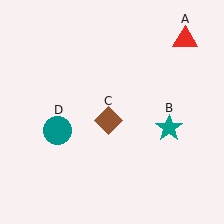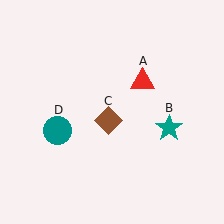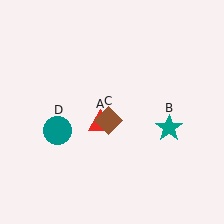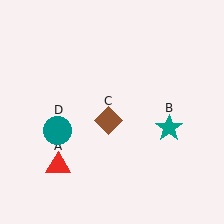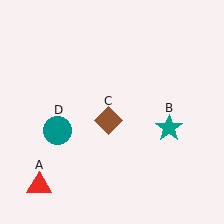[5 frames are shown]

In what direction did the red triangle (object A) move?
The red triangle (object A) moved down and to the left.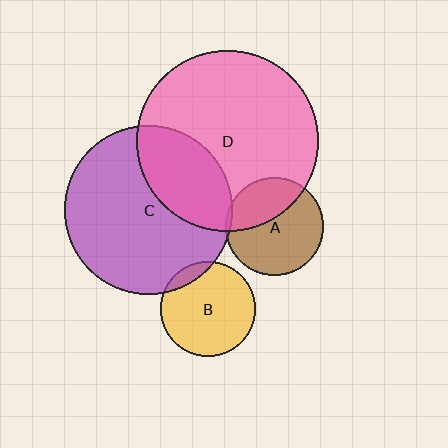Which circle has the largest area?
Circle D (pink).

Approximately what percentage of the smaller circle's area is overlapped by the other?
Approximately 30%.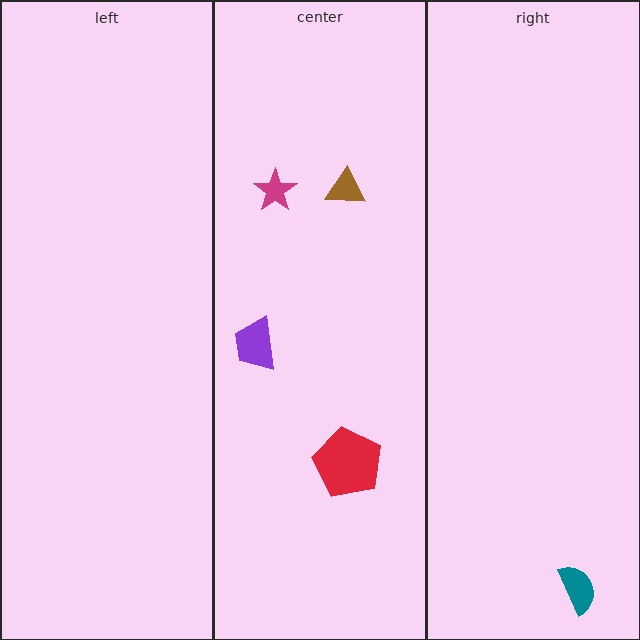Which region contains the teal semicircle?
The right region.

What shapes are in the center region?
The brown triangle, the red pentagon, the purple trapezoid, the magenta star.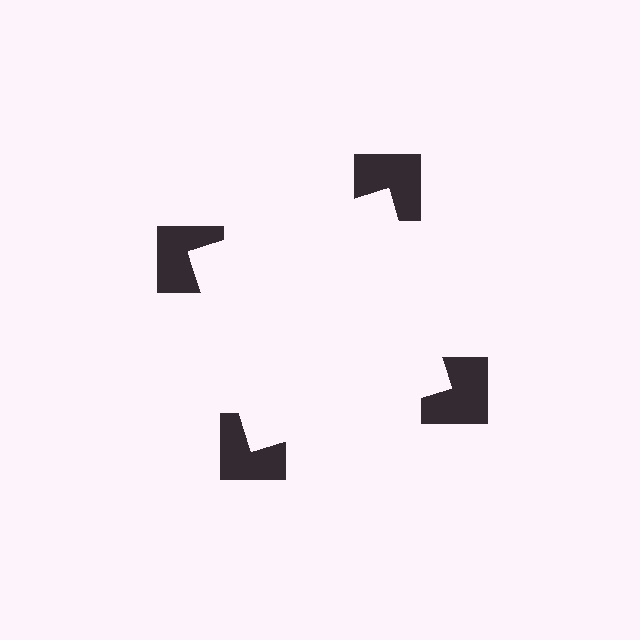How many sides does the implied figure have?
4 sides.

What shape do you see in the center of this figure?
An illusory square — its edges are inferred from the aligned wedge cuts in the notched squares, not physically drawn.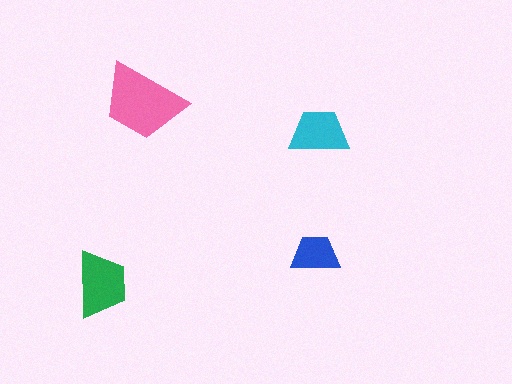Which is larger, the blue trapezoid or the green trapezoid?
The green one.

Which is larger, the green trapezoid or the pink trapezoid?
The pink one.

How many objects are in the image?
There are 4 objects in the image.